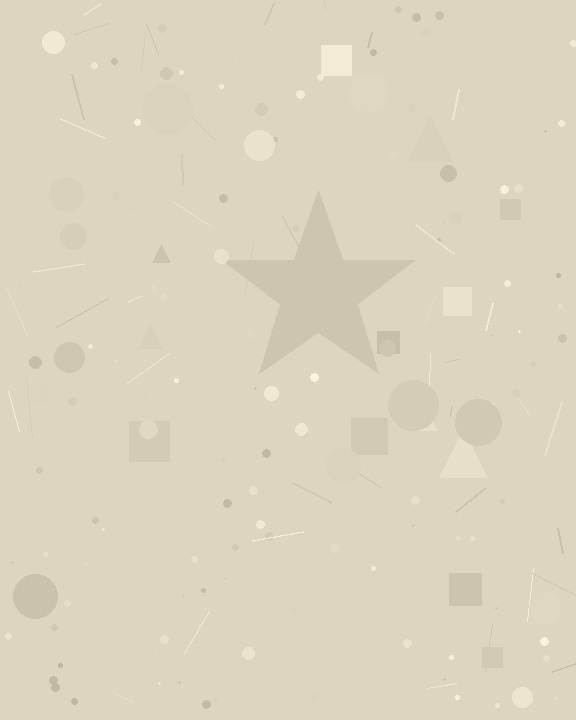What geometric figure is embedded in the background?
A star is embedded in the background.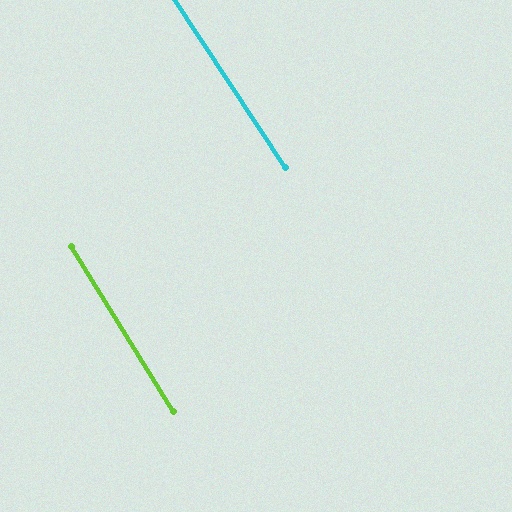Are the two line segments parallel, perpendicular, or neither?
Parallel — their directions differ by only 1.6°.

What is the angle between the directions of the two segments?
Approximately 2 degrees.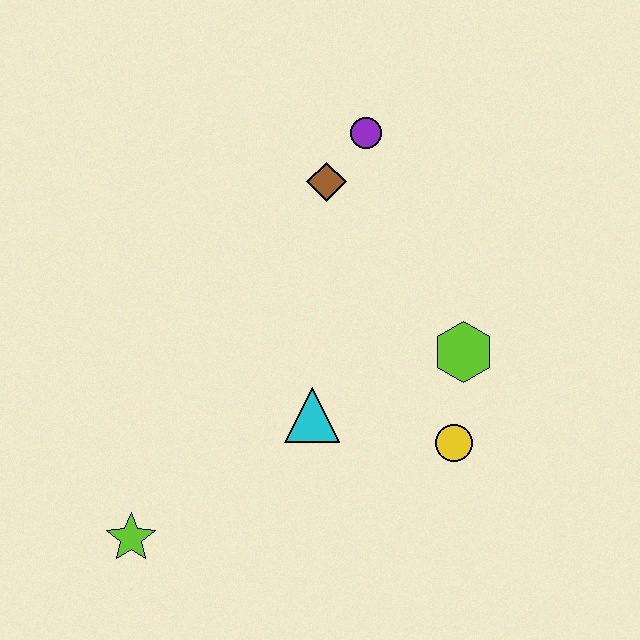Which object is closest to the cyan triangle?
The yellow circle is closest to the cyan triangle.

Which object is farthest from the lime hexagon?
The lime star is farthest from the lime hexagon.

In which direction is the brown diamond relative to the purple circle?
The brown diamond is below the purple circle.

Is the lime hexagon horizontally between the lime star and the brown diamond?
No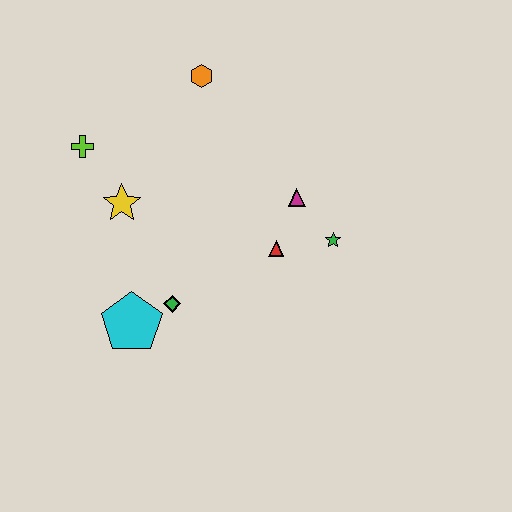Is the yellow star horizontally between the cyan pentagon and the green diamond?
No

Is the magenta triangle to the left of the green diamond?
No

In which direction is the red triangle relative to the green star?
The red triangle is to the left of the green star.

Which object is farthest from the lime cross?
The green star is farthest from the lime cross.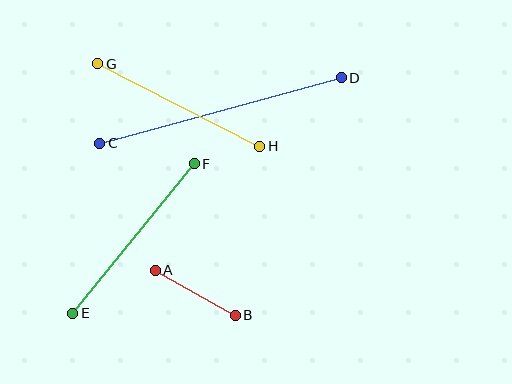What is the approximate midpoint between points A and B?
The midpoint is at approximately (195, 293) pixels.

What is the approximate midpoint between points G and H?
The midpoint is at approximately (179, 105) pixels.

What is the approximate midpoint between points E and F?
The midpoint is at approximately (133, 238) pixels.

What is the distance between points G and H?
The distance is approximately 182 pixels.